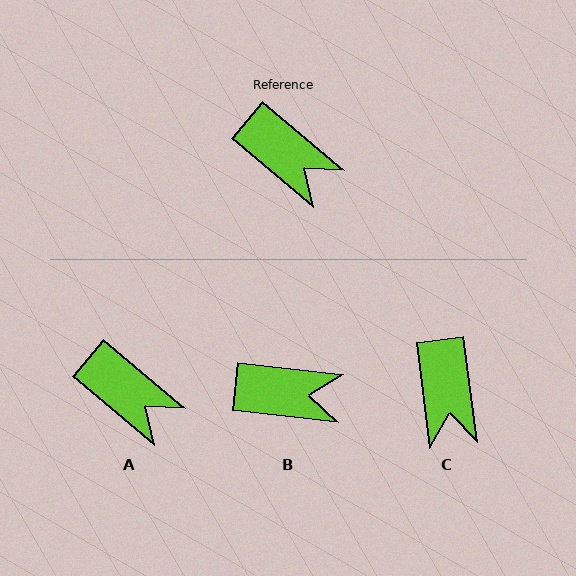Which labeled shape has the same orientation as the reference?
A.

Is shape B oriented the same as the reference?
No, it is off by about 34 degrees.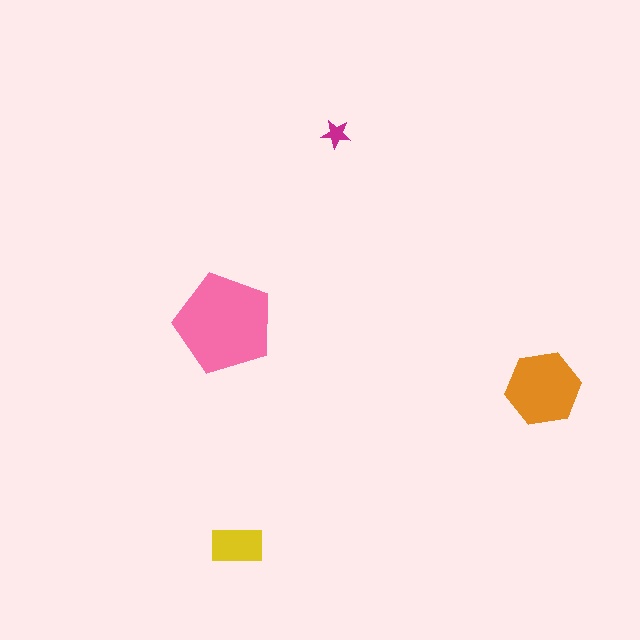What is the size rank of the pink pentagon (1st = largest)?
1st.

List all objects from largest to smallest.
The pink pentagon, the orange hexagon, the yellow rectangle, the magenta star.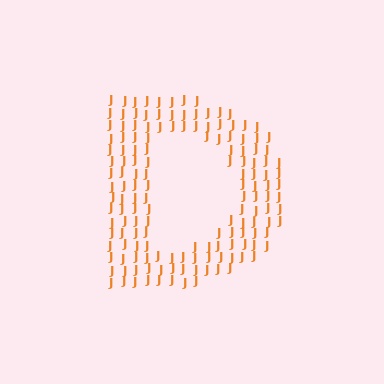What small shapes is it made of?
It is made of small letter J's.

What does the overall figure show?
The overall figure shows the letter D.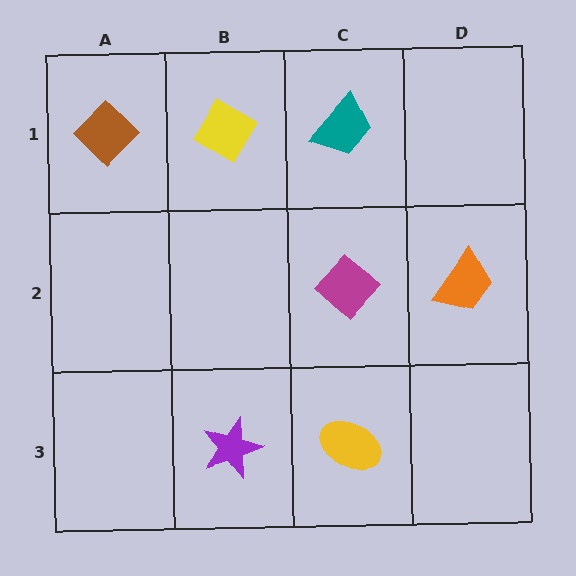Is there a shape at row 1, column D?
No, that cell is empty.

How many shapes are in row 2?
2 shapes.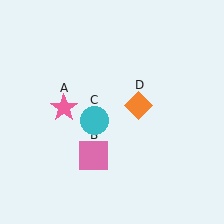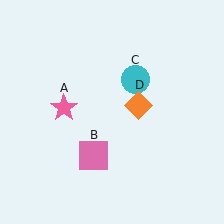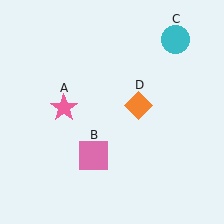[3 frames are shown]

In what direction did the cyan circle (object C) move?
The cyan circle (object C) moved up and to the right.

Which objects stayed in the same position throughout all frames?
Pink star (object A) and pink square (object B) and orange diamond (object D) remained stationary.